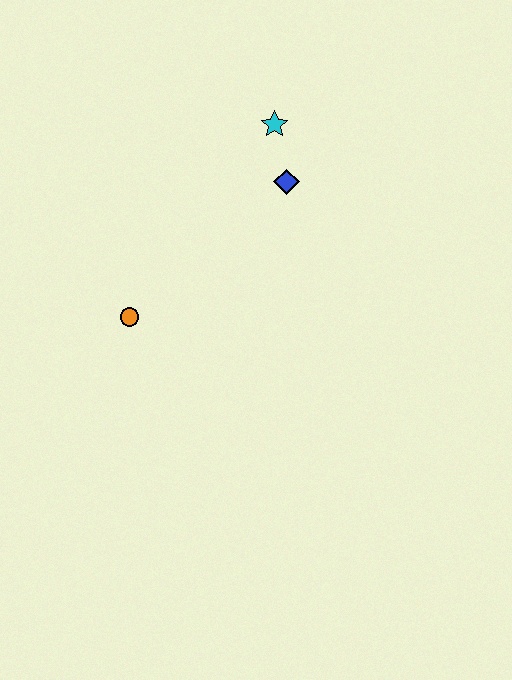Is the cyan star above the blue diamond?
Yes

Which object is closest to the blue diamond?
The cyan star is closest to the blue diamond.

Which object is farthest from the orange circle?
The cyan star is farthest from the orange circle.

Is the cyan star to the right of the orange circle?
Yes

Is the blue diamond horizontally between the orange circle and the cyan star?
No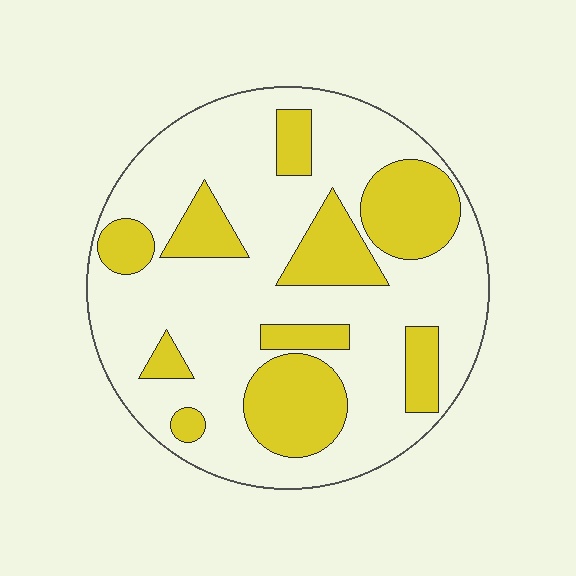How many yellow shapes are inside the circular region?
10.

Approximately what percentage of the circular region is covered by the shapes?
Approximately 30%.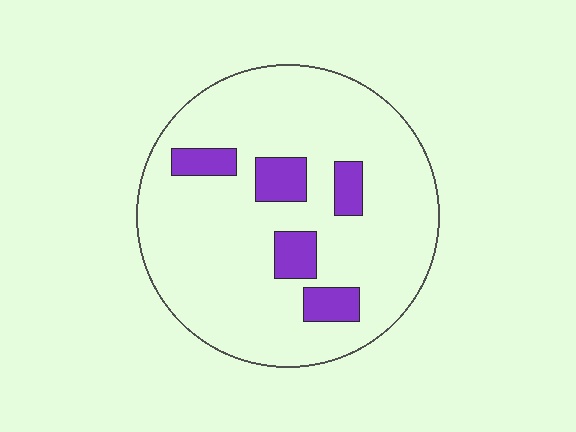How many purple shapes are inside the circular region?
5.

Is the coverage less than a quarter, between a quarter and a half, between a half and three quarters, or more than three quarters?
Less than a quarter.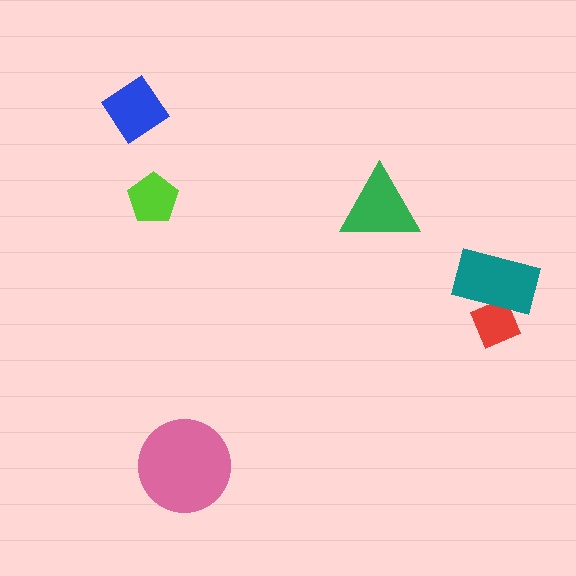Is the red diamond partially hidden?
Yes, it is partially covered by another shape.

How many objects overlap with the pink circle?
0 objects overlap with the pink circle.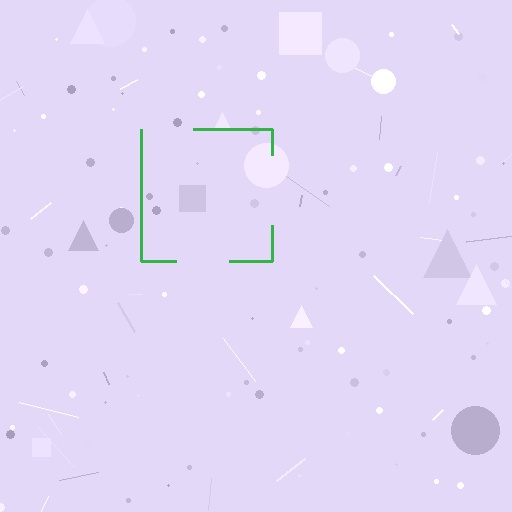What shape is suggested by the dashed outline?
The dashed outline suggests a square.